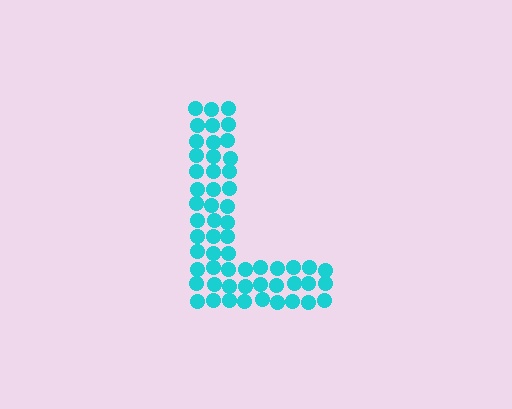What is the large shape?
The large shape is the letter L.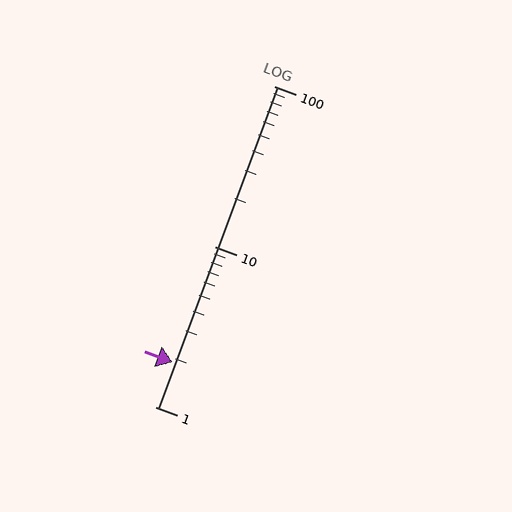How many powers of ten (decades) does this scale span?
The scale spans 2 decades, from 1 to 100.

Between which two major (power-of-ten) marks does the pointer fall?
The pointer is between 1 and 10.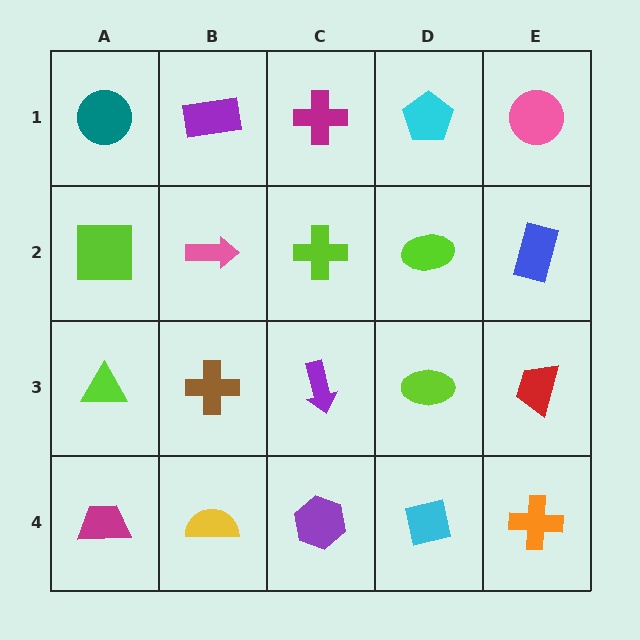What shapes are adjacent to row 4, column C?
A purple arrow (row 3, column C), a yellow semicircle (row 4, column B), a cyan square (row 4, column D).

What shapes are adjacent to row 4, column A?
A lime triangle (row 3, column A), a yellow semicircle (row 4, column B).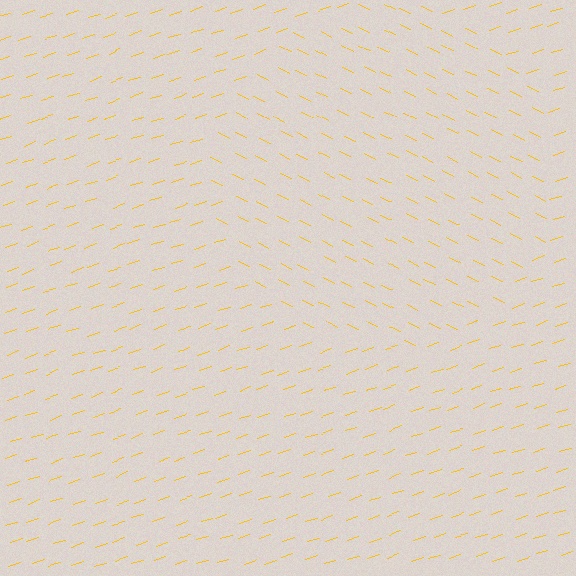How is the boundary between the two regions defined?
The boundary is defined purely by a change in line orientation (approximately 45 degrees difference). All lines are the same color and thickness.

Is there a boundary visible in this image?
Yes, there is a texture boundary formed by a change in line orientation.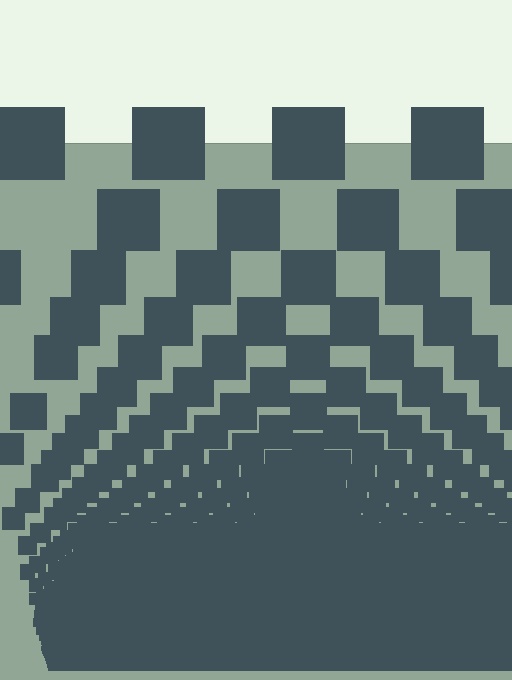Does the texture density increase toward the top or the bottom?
Density increases toward the bottom.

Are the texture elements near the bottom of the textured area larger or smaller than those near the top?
Smaller. The gradient is inverted — elements near the bottom are smaller and denser.